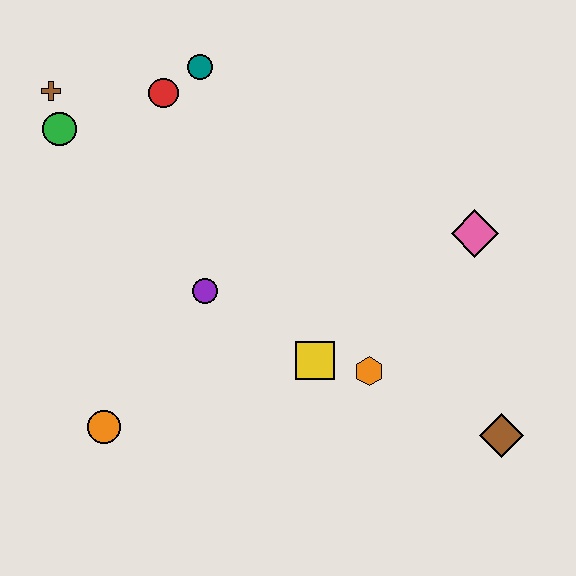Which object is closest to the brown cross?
The green circle is closest to the brown cross.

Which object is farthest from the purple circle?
The brown diamond is farthest from the purple circle.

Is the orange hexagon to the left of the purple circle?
No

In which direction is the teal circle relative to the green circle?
The teal circle is to the right of the green circle.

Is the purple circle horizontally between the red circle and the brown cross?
No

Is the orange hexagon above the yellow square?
No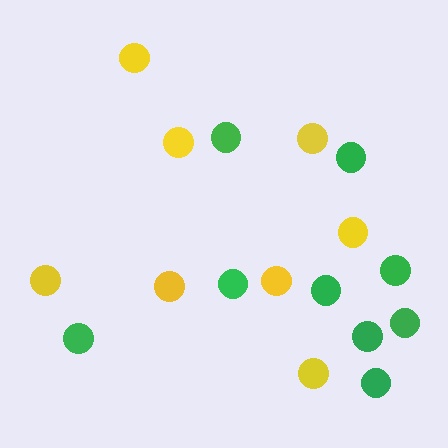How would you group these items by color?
There are 2 groups: one group of yellow circles (8) and one group of green circles (9).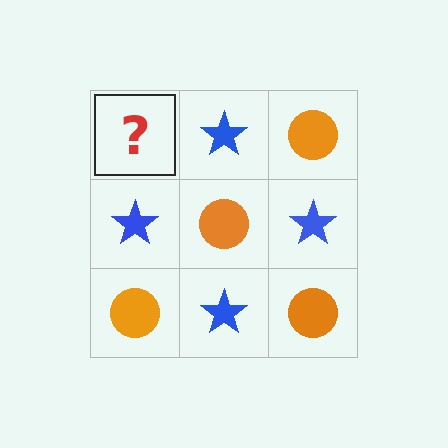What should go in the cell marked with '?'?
The missing cell should contain an orange circle.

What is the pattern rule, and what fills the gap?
The rule is that it alternates orange circle and blue star in a checkerboard pattern. The gap should be filled with an orange circle.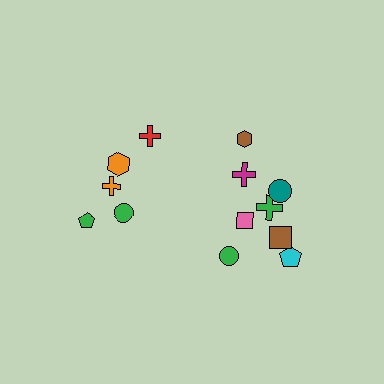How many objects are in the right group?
There are 8 objects.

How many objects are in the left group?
There are 5 objects.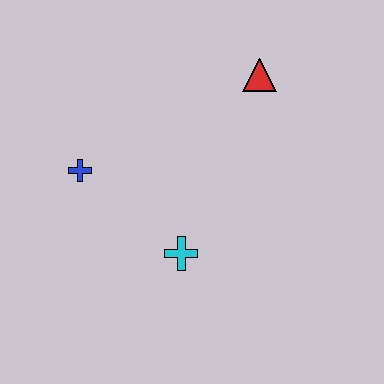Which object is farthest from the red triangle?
The blue cross is farthest from the red triangle.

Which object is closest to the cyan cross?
The blue cross is closest to the cyan cross.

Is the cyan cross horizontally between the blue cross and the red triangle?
Yes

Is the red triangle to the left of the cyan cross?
No